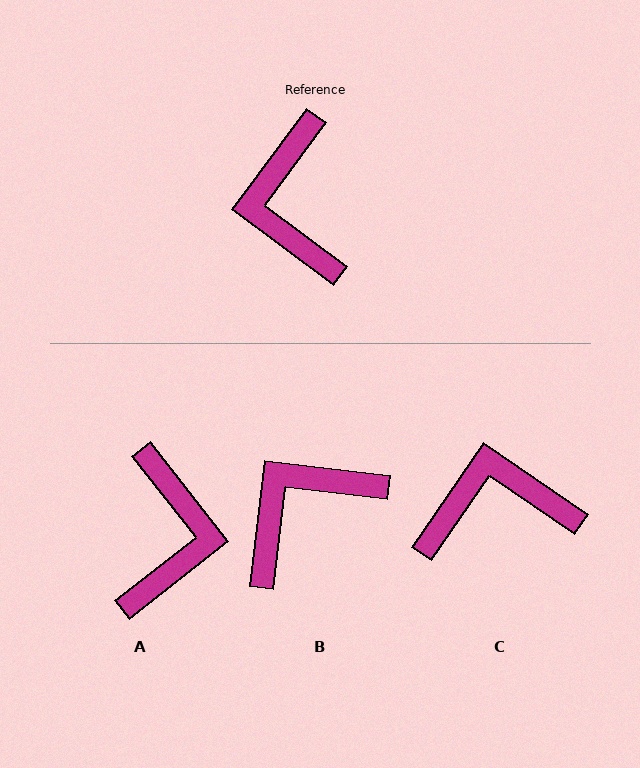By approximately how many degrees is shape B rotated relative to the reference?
Approximately 60 degrees clockwise.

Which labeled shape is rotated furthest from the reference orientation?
A, about 165 degrees away.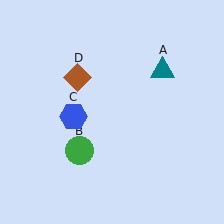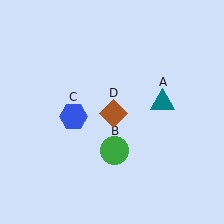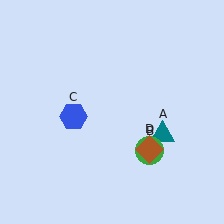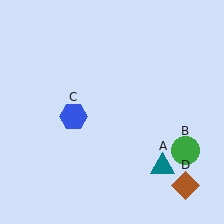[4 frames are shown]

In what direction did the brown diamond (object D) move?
The brown diamond (object D) moved down and to the right.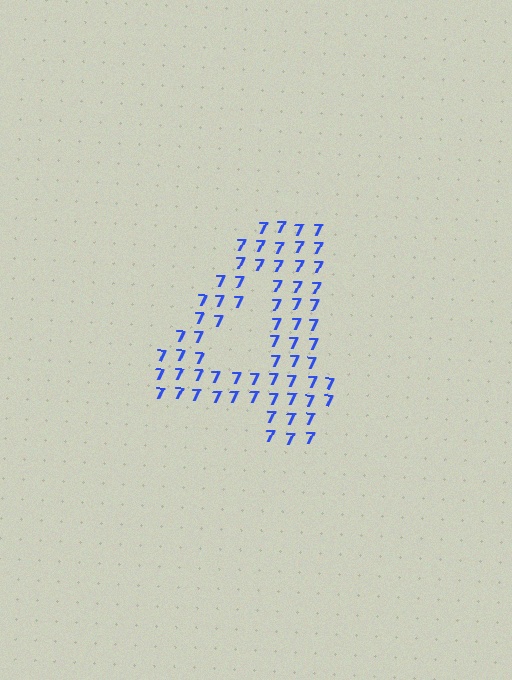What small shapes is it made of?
It is made of small digit 7's.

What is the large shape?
The large shape is the digit 4.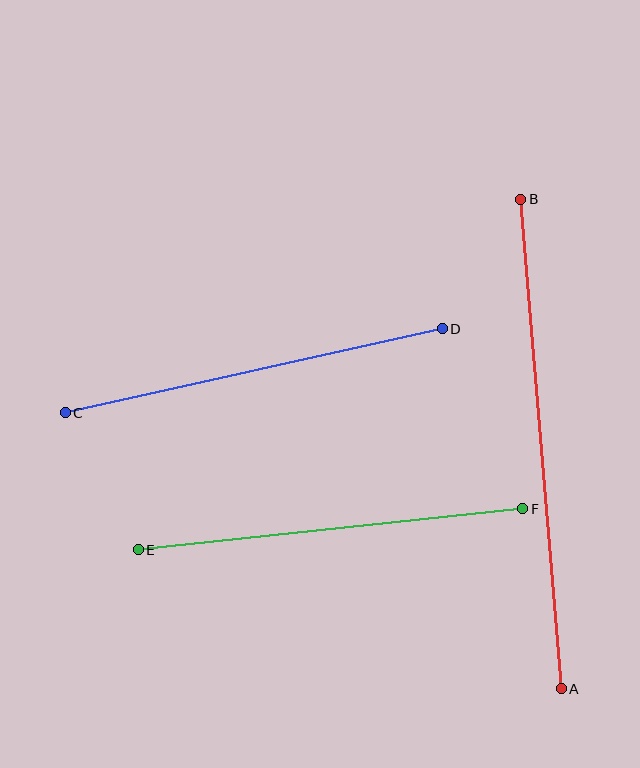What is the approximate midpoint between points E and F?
The midpoint is at approximately (330, 529) pixels.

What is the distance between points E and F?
The distance is approximately 387 pixels.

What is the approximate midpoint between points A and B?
The midpoint is at approximately (541, 444) pixels.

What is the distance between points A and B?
The distance is approximately 491 pixels.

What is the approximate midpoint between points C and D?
The midpoint is at approximately (254, 371) pixels.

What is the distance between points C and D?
The distance is approximately 386 pixels.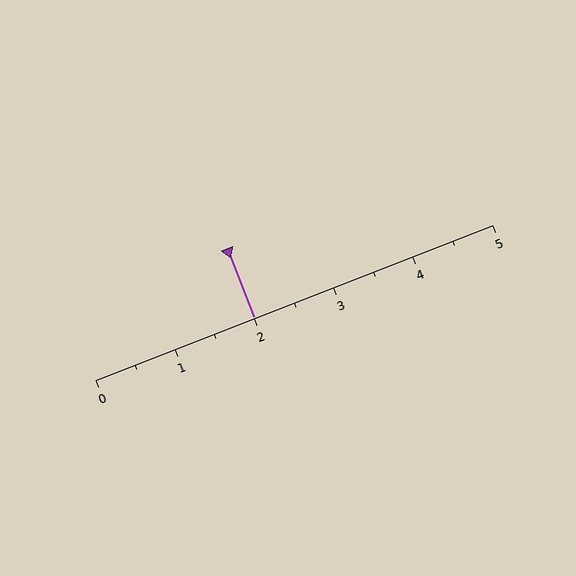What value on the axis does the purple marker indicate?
The marker indicates approximately 2.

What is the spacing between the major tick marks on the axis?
The major ticks are spaced 1 apart.